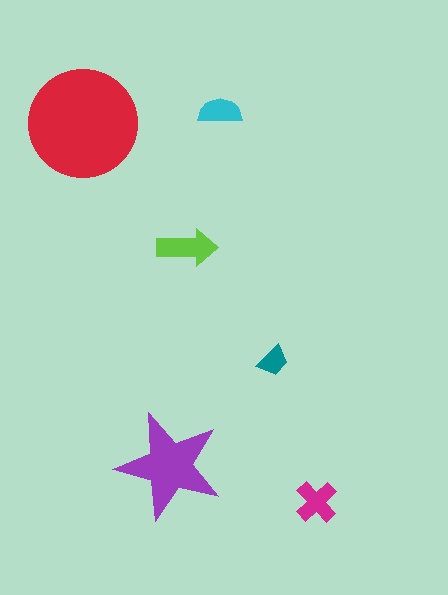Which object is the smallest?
The teal trapezoid.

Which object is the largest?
The red circle.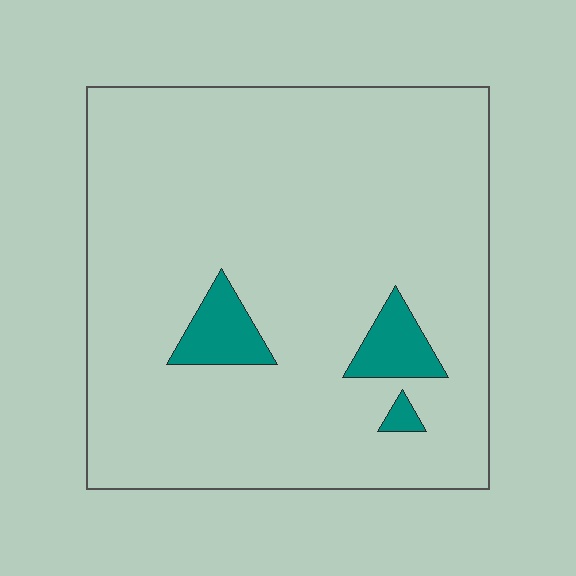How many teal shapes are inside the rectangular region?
3.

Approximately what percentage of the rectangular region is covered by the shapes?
Approximately 5%.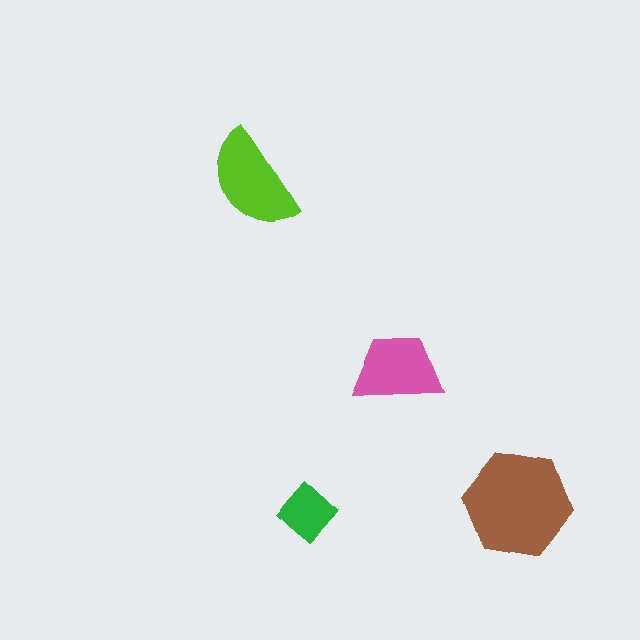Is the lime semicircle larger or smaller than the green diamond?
Larger.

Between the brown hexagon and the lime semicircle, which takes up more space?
The brown hexagon.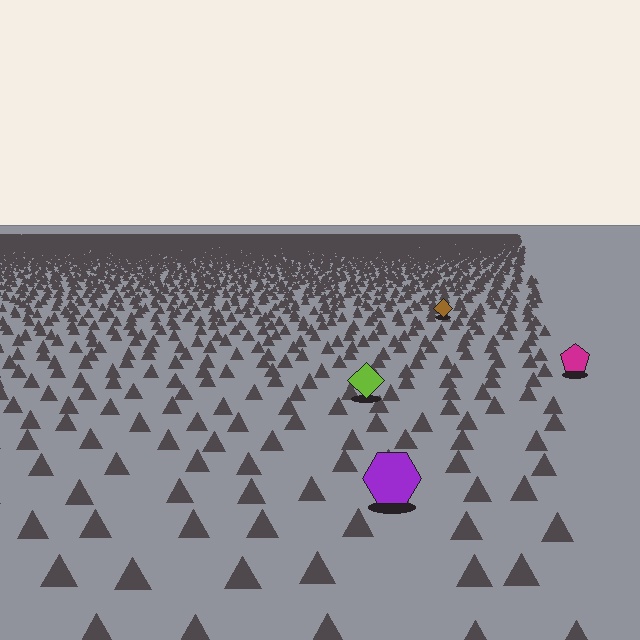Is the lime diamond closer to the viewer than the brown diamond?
Yes. The lime diamond is closer — you can tell from the texture gradient: the ground texture is coarser near it.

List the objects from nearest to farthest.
From nearest to farthest: the purple hexagon, the lime diamond, the magenta pentagon, the brown diamond.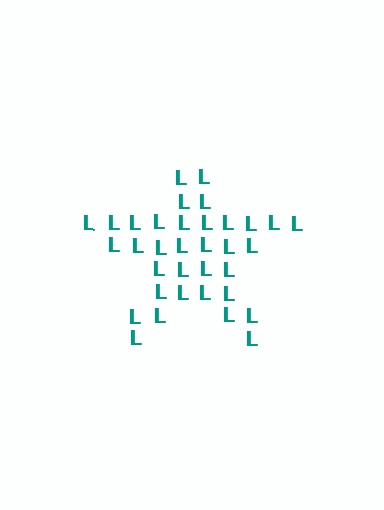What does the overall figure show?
The overall figure shows a star.